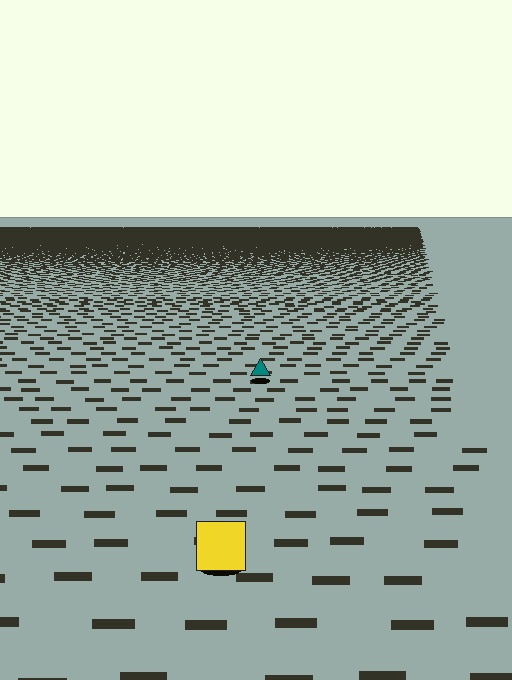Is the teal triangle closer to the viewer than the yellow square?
No. The yellow square is closer — you can tell from the texture gradient: the ground texture is coarser near it.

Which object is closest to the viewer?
The yellow square is closest. The texture marks near it are larger and more spread out.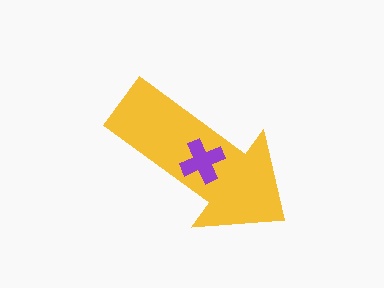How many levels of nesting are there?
2.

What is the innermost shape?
The purple cross.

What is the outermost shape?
The yellow arrow.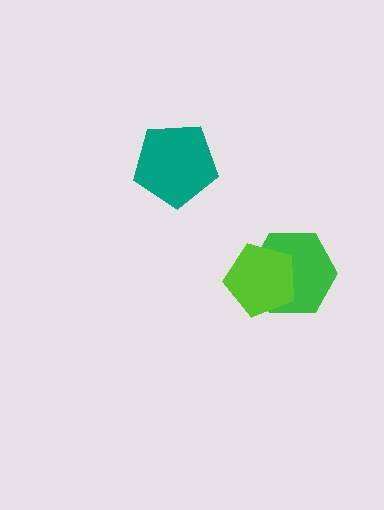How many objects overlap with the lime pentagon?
1 object overlaps with the lime pentagon.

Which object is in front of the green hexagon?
The lime pentagon is in front of the green hexagon.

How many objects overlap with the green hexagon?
1 object overlaps with the green hexagon.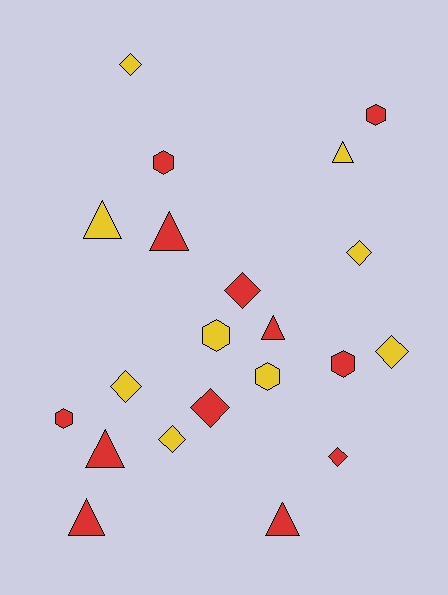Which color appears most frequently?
Red, with 12 objects.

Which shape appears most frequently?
Diamond, with 8 objects.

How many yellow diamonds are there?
There are 5 yellow diamonds.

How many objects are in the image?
There are 21 objects.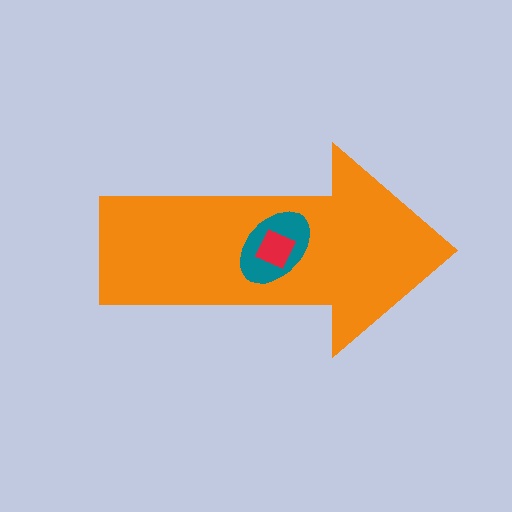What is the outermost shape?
The orange arrow.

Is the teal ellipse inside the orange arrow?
Yes.